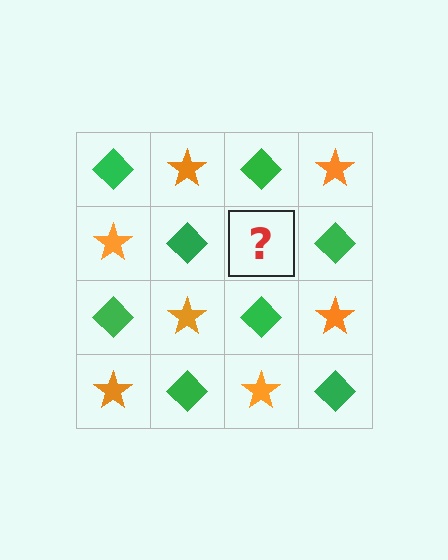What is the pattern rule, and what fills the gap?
The rule is that it alternates green diamond and orange star in a checkerboard pattern. The gap should be filled with an orange star.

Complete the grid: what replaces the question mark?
The question mark should be replaced with an orange star.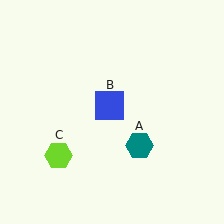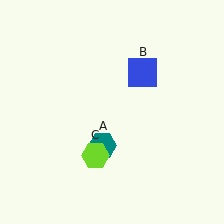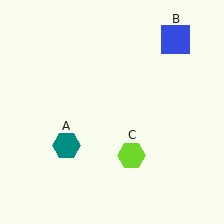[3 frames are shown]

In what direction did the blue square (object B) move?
The blue square (object B) moved up and to the right.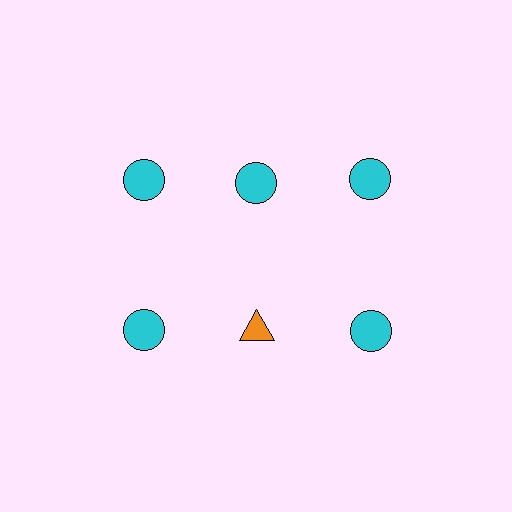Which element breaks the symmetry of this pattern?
The orange triangle in the second row, second from left column breaks the symmetry. All other shapes are cyan circles.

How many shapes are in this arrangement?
There are 6 shapes arranged in a grid pattern.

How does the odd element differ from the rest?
It differs in both color (orange instead of cyan) and shape (triangle instead of circle).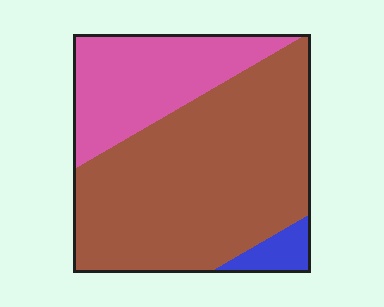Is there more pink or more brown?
Brown.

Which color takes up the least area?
Blue, at roughly 5%.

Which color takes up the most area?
Brown, at roughly 65%.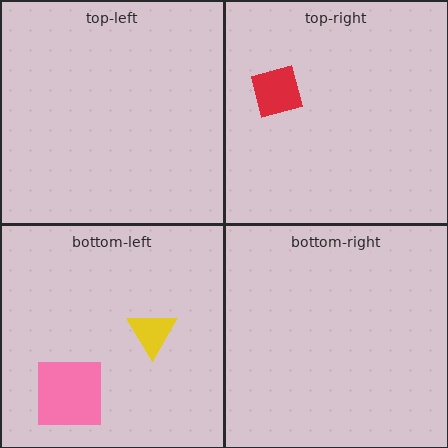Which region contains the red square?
The top-right region.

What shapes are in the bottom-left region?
The yellow triangle, the pink square.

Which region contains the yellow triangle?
The bottom-left region.